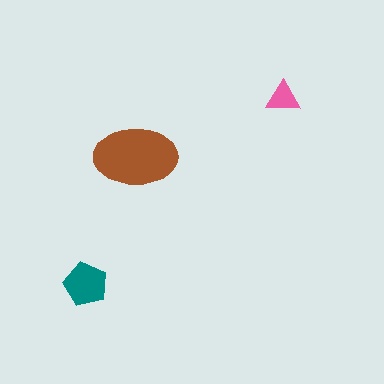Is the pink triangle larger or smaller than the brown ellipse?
Smaller.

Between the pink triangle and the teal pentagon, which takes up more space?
The teal pentagon.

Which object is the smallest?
The pink triangle.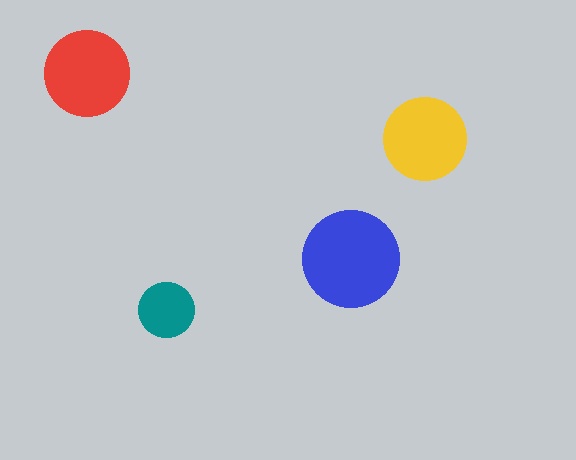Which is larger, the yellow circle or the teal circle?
The yellow one.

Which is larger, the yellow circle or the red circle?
The red one.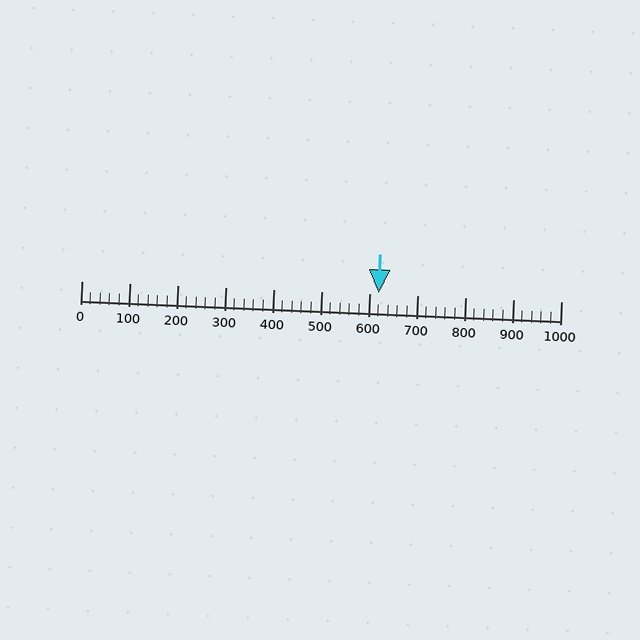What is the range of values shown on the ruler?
The ruler shows values from 0 to 1000.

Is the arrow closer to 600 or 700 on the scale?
The arrow is closer to 600.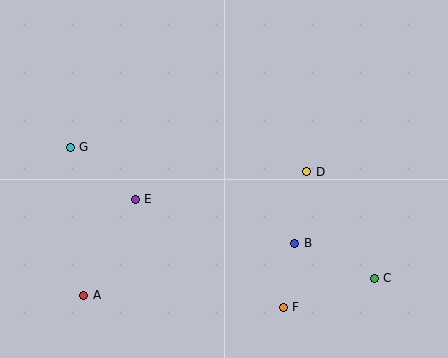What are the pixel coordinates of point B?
Point B is at (295, 243).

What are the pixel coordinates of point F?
Point F is at (283, 307).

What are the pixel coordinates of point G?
Point G is at (70, 147).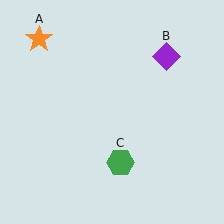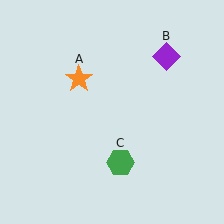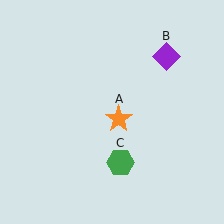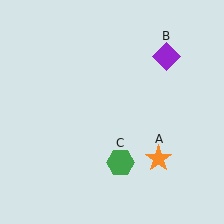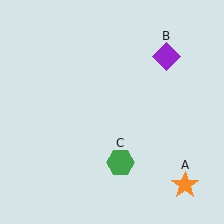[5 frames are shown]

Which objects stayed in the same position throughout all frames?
Purple diamond (object B) and green hexagon (object C) remained stationary.